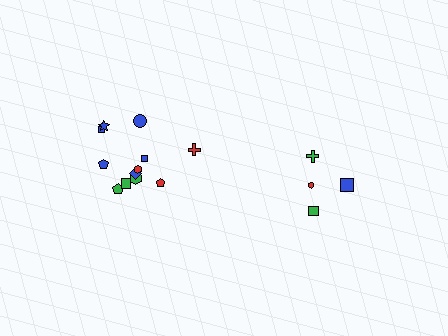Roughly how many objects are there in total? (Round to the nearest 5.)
Roughly 15 objects in total.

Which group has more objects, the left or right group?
The left group.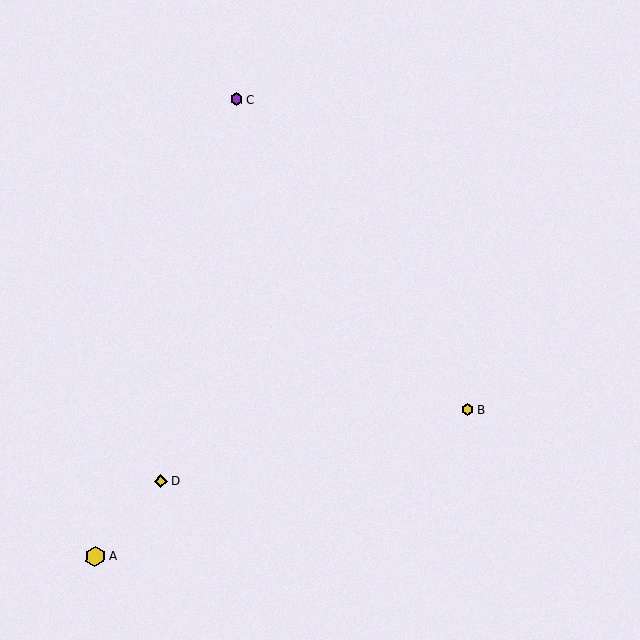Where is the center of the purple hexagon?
The center of the purple hexagon is at (237, 99).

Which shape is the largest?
The yellow hexagon (labeled A) is the largest.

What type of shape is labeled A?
Shape A is a yellow hexagon.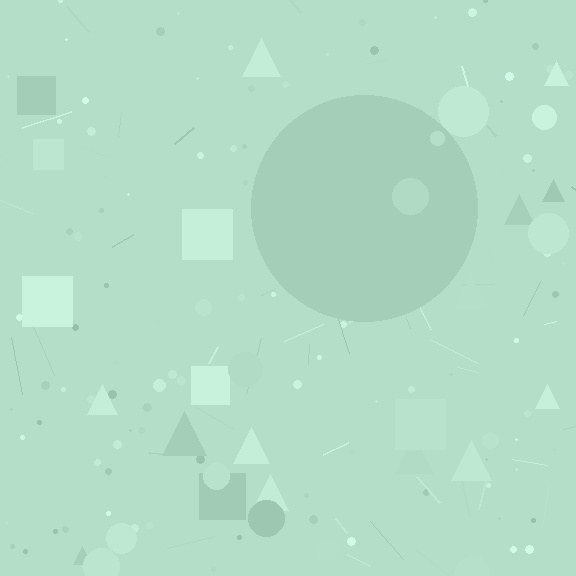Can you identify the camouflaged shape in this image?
The camouflaged shape is a circle.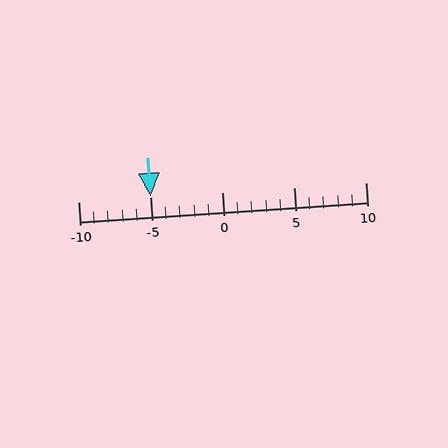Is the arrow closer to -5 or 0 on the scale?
The arrow is closer to -5.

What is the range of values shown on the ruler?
The ruler shows values from -10 to 10.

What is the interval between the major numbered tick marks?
The major tick marks are spaced 5 units apart.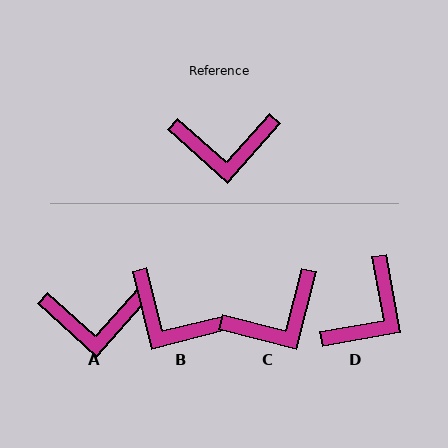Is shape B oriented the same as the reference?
No, it is off by about 35 degrees.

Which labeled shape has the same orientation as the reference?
A.